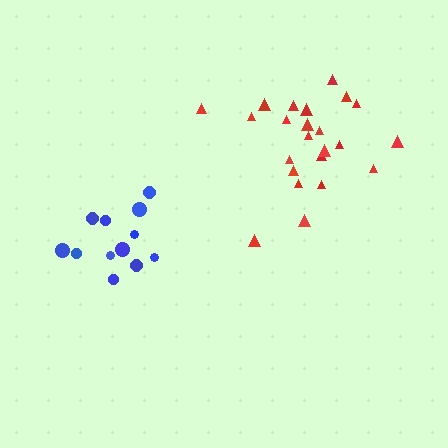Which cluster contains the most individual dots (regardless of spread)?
Red (23).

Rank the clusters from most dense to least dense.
blue, red.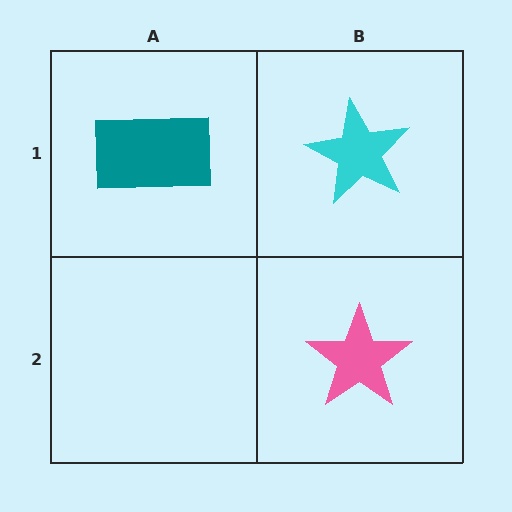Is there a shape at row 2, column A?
No, that cell is empty.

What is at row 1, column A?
A teal rectangle.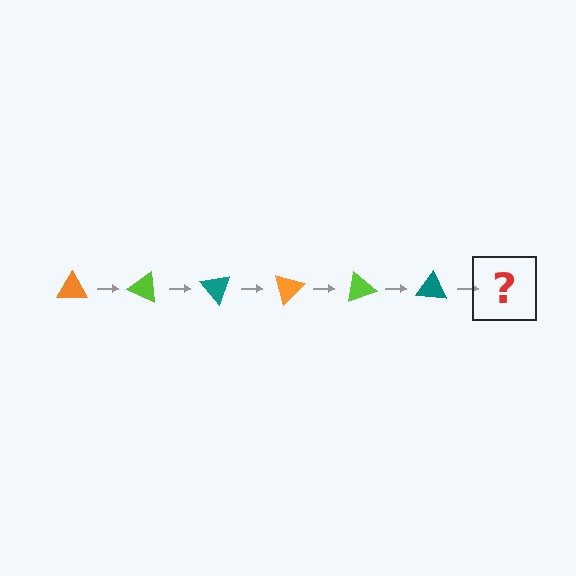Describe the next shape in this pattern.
It should be an orange triangle, rotated 150 degrees from the start.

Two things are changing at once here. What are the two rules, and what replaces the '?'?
The two rules are that it rotates 25 degrees each step and the color cycles through orange, lime, and teal. The '?' should be an orange triangle, rotated 150 degrees from the start.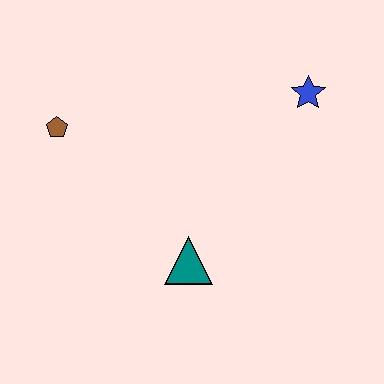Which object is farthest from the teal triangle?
The blue star is farthest from the teal triangle.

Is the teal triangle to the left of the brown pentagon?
No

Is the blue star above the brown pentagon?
Yes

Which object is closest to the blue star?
The teal triangle is closest to the blue star.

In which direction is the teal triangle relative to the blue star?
The teal triangle is below the blue star.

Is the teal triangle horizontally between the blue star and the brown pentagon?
Yes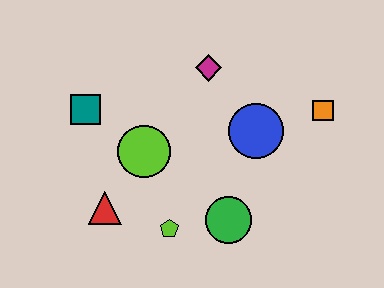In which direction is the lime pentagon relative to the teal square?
The lime pentagon is below the teal square.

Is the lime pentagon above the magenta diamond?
No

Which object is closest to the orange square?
The blue circle is closest to the orange square.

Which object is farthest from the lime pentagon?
The orange square is farthest from the lime pentagon.